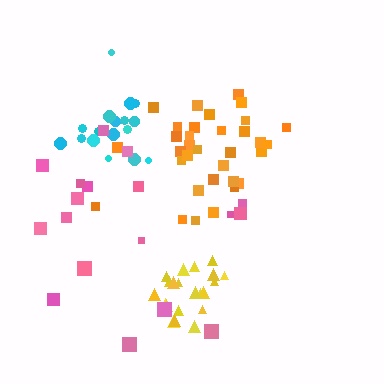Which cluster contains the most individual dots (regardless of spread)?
Orange (33).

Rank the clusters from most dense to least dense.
yellow, orange, cyan, pink.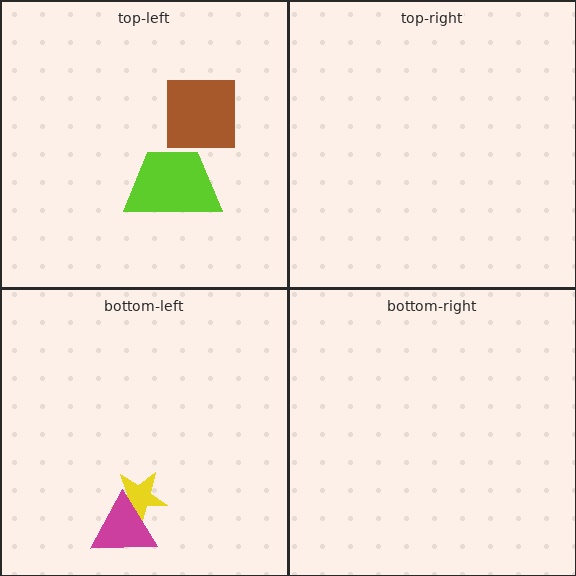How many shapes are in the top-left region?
2.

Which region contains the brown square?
The top-left region.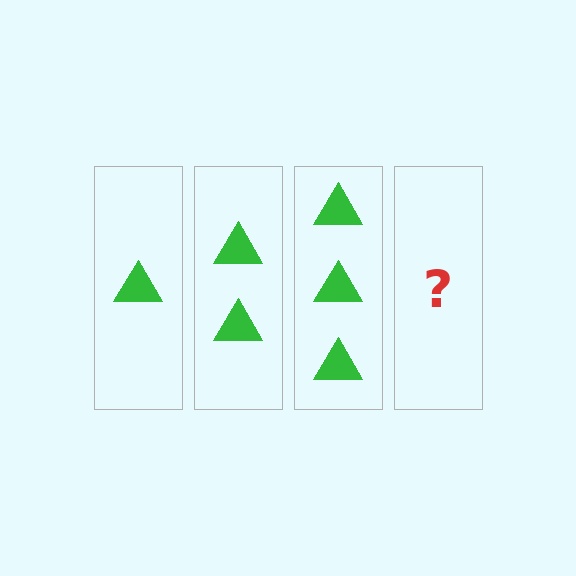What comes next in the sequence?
The next element should be 4 triangles.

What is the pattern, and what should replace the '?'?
The pattern is that each step adds one more triangle. The '?' should be 4 triangles.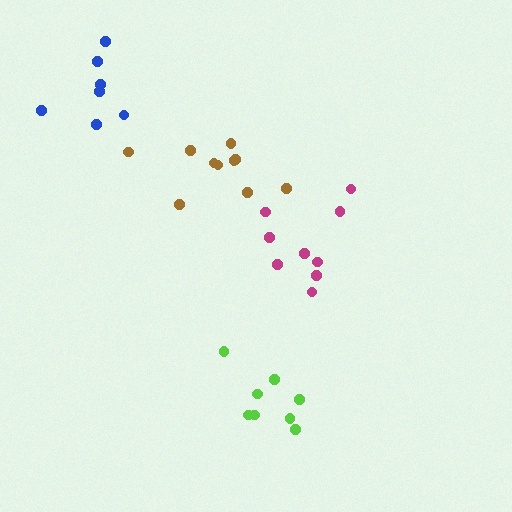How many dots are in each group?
Group 1: 9 dots, Group 2: 7 dots, Group 3: 10 dots, Group 4: 8 dots (34 total).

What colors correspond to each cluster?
The clusters are colored: magenta, blue, brown, lime.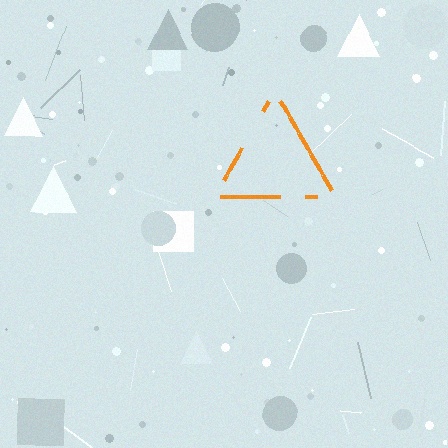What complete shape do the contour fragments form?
The contour fragments form a triangle.